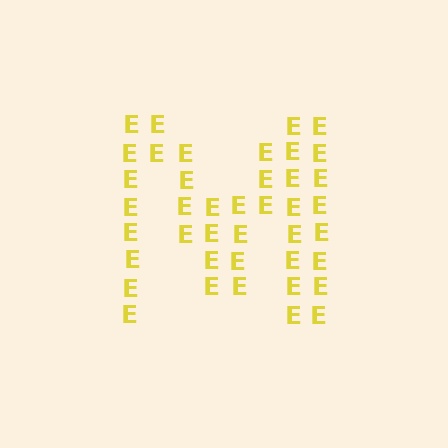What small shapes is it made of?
It is made of small letter E's.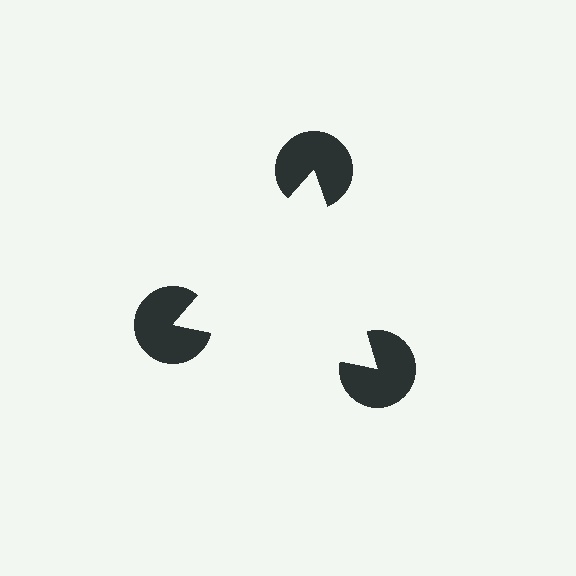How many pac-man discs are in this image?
There are 3 — one at each vertex of the illusory triangle.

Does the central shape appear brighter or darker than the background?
It typically appears slightly brighter than the background, even though no actual brightness change is drawn.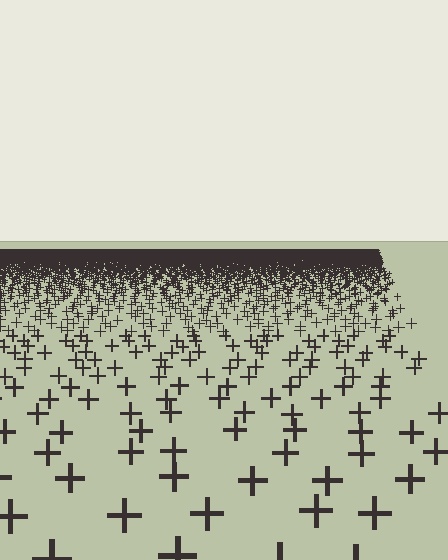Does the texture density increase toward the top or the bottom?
Density increases toward the top.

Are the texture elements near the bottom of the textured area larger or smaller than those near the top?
Larger. Near the bottom, elements are closer to the viewer and appear at a bigger on-screen size.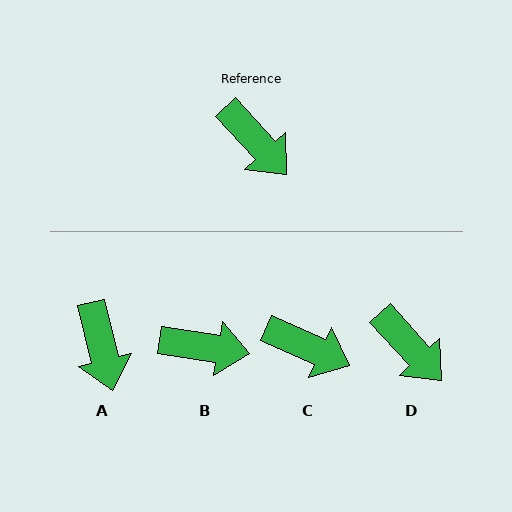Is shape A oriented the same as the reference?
No, it is off by about 29 degrees.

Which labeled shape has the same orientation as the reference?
D.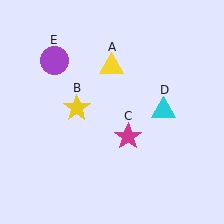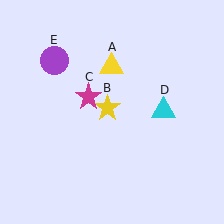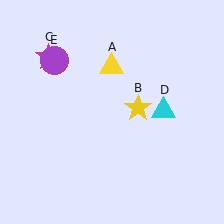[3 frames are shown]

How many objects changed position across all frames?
2 objects changed position: yellow star (object B), magenta star (object C).